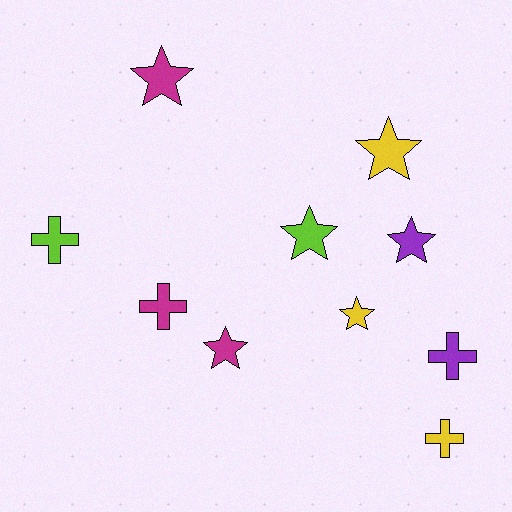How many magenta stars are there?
There are 2 magenta stars.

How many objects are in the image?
There are 10 objects.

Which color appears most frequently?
Yellow, with 3 objects.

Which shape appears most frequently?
Star, with 6 objects.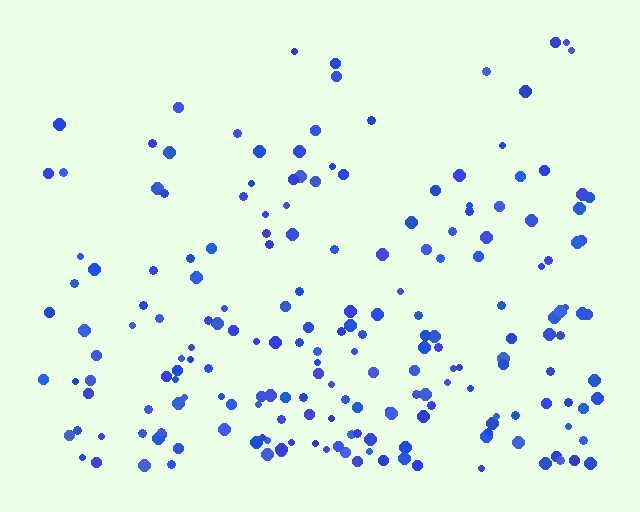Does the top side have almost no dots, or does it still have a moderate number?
Still a moderate number, just noticeably fewer than the bottom.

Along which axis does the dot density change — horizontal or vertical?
Vertical.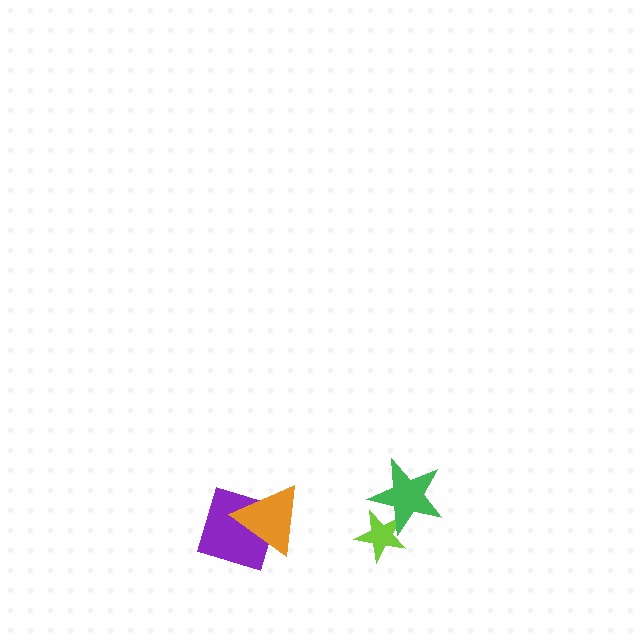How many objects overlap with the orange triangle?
1 object overlaps with the orange triangle.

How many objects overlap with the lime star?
1 object overlaps with the lime star.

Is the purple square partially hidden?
Yes, it is partially covered by another shape.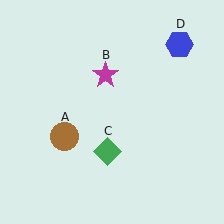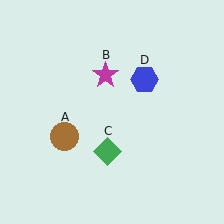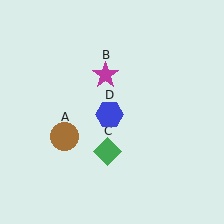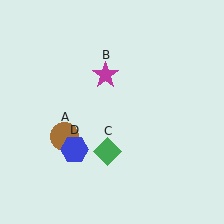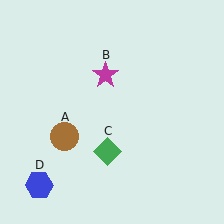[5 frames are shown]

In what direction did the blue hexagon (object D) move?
The blue hexagon (object D) moved down and to the left.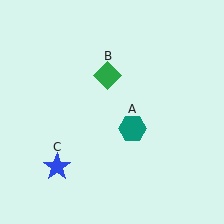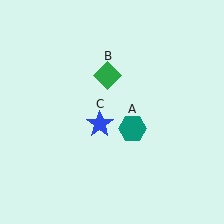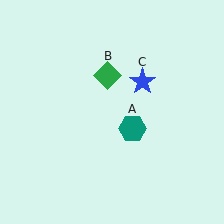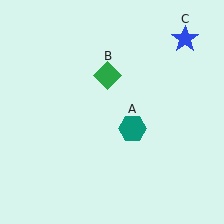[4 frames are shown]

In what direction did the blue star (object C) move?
The blue star (object C) moved up and to the right.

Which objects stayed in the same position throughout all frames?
Teal hexagon (object A) and green diamond (object B) remained stationary.